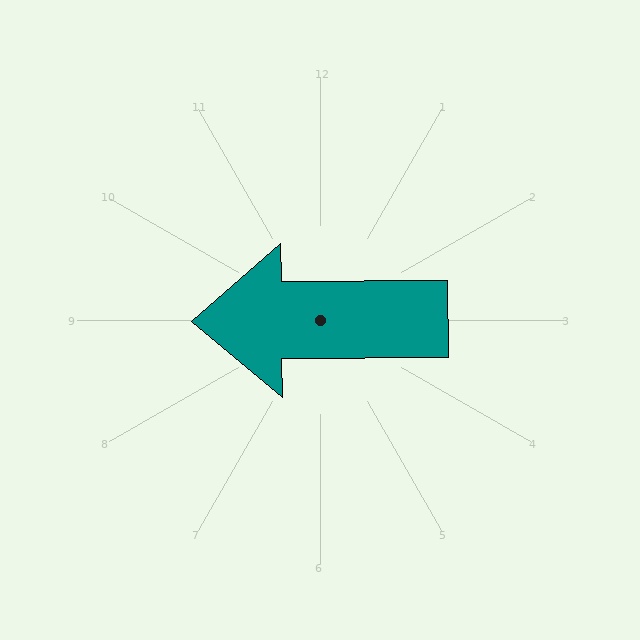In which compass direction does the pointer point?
West.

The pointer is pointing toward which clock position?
Roughly 9 o'clock.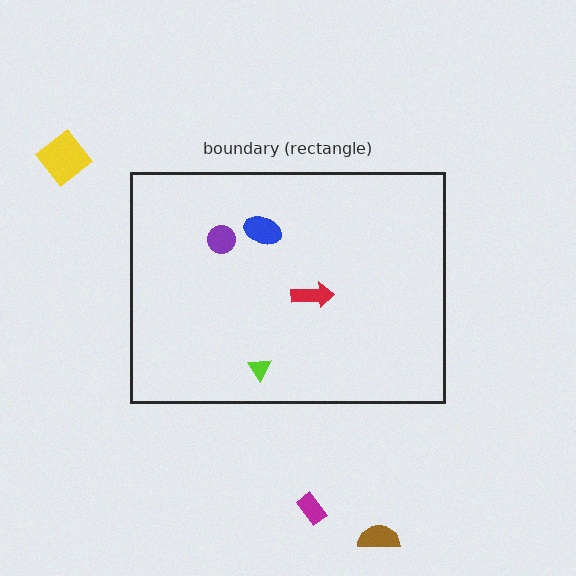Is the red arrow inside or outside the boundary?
Inside.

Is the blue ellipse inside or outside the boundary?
Inside.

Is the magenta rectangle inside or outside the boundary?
Outside.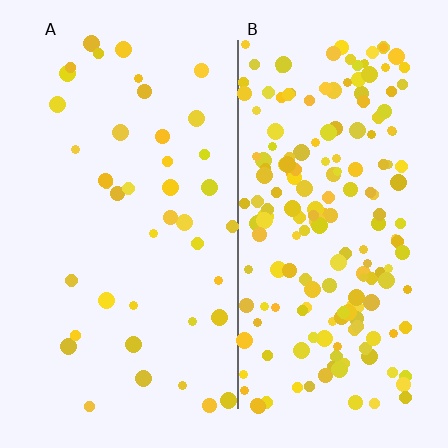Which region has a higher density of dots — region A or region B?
B (the right).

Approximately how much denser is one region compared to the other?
Approximately 4.6× — region B over region A.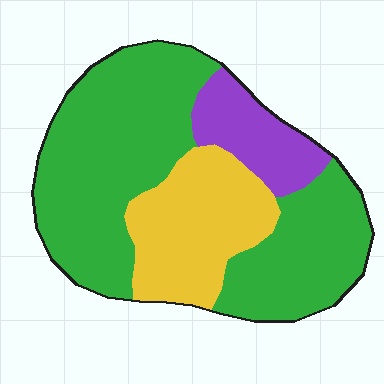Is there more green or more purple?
Green.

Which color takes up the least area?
Purple, at roughly 15%.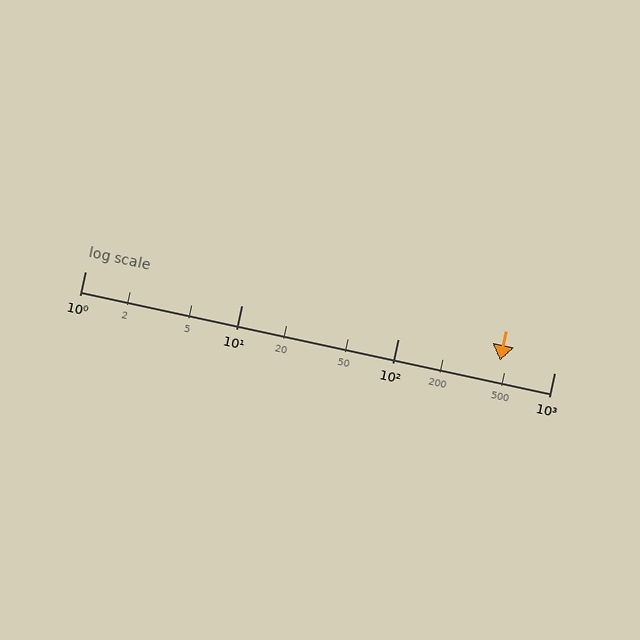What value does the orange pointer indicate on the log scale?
The pointer indicates approximately 450.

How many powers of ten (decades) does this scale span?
The scale spans 3 decades, from 1 to 1000.